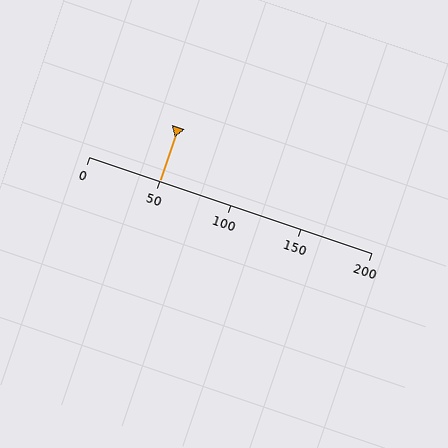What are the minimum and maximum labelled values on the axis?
The axis runs from 0 to 200.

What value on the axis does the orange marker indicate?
The marker indicates approximately 50.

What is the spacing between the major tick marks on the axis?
The major ticks are spaced 50 apart.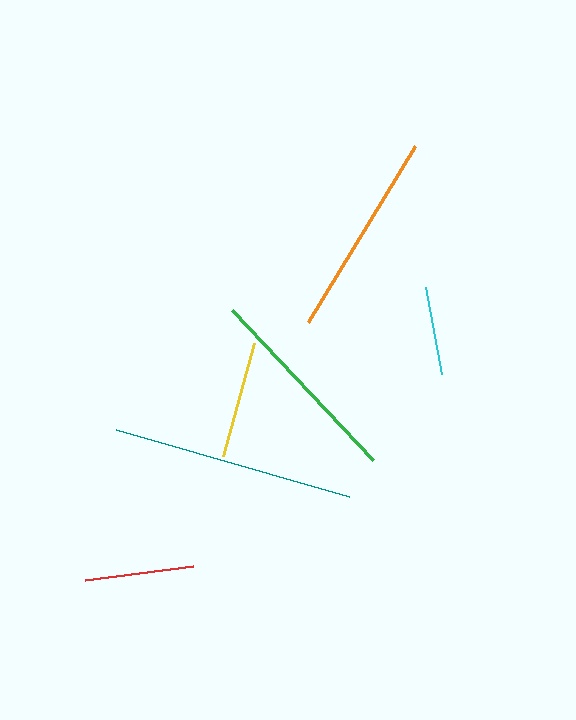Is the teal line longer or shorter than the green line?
The teal line is longer than the green line.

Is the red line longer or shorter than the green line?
The green line is longer than the red line.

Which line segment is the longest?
The teal line is the longest at approximately 243 pixels.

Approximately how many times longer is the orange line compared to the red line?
The orange line is approximately 1.9 times the length of the red line.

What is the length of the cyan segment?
The cyan segment is approximately 89 pixels long.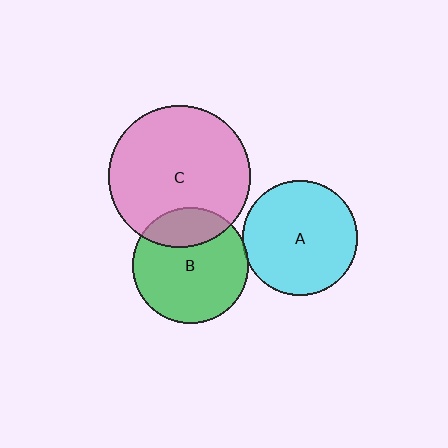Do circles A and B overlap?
Yes.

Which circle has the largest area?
Circle C (pink).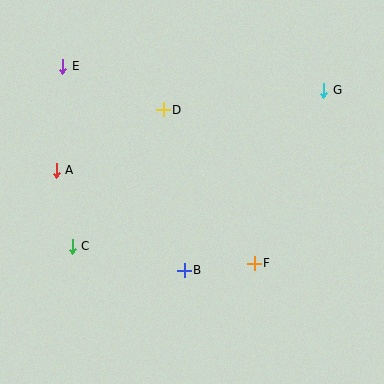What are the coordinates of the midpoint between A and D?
The midpoint between A and D is at (110, 140).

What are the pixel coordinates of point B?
Point B is at (184, 270).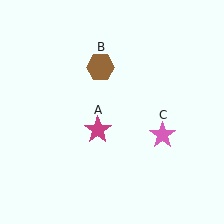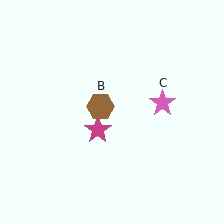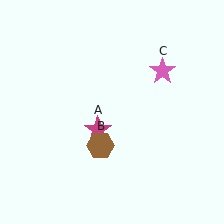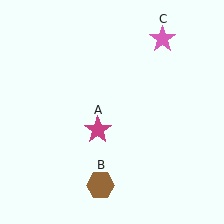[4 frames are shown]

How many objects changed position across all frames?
2 objects changed position: brown hexagon (object B), pink star (object C).